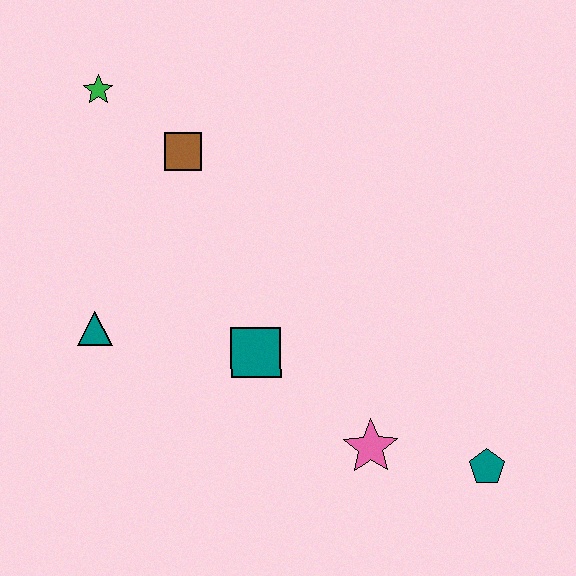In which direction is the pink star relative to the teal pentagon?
The pink star is to the left of the teal pentagon.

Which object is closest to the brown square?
The green star is closest to the brown square.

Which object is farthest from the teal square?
The green star is farthest from the teal square.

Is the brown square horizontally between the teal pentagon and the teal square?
No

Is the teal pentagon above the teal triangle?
No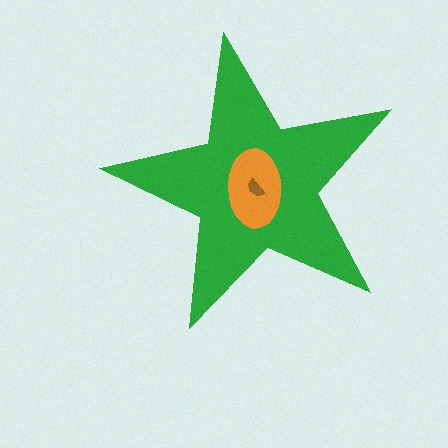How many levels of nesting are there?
3.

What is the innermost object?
The brown semicircle.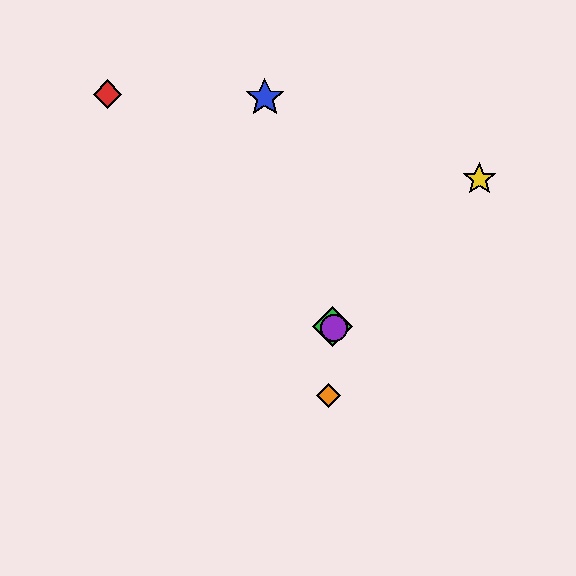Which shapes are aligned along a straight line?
The red diamond, the green diamond, the purple circle are aligned along a straight line.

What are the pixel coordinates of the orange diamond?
The orange diamond is at (328, 396).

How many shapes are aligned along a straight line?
3 shapes (the red diamond, the green diamond, the purple circle) are aligned along a straight line.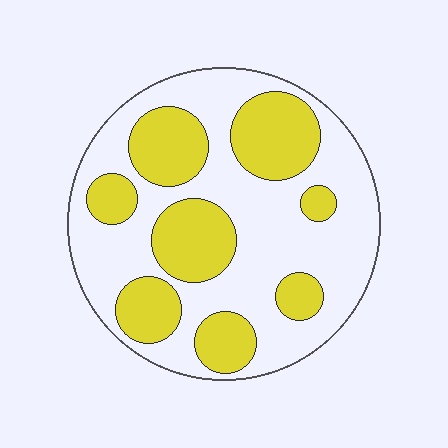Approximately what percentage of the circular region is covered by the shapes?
Approximately 40%.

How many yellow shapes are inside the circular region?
8.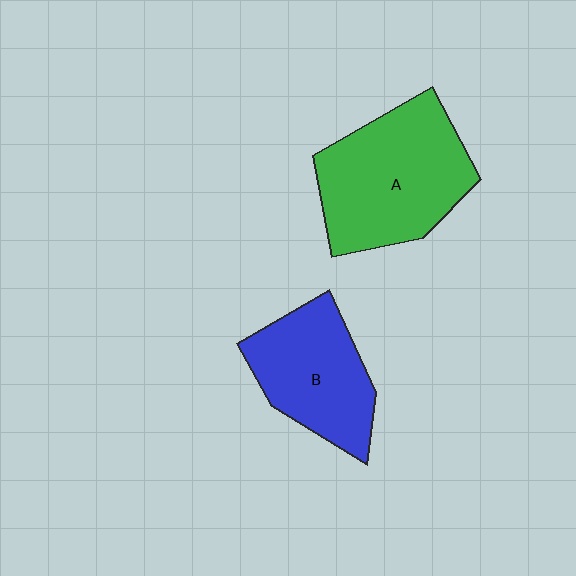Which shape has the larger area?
Shape A (green).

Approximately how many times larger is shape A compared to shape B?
Approximately 1.3 times.